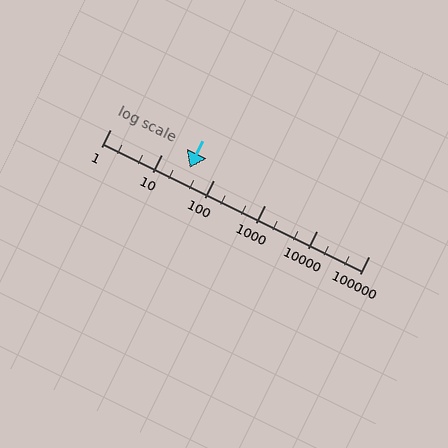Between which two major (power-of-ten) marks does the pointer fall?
The pointer is between 10 and 100.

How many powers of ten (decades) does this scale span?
The scale spans 5 decades, from 1 to 100000.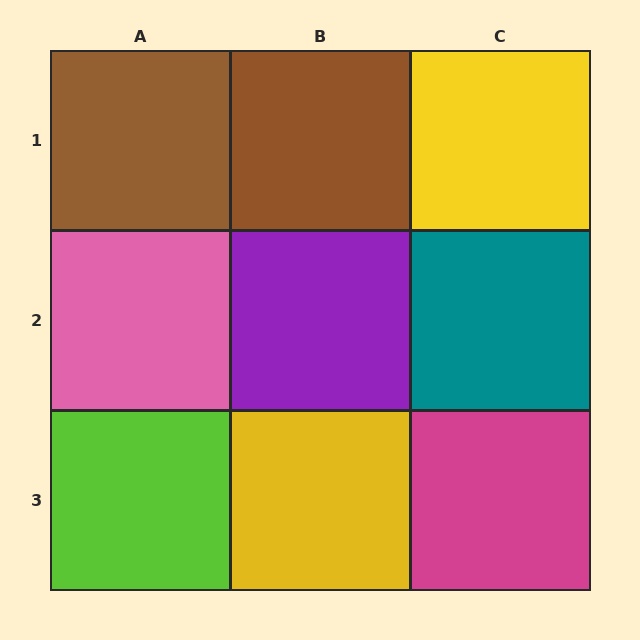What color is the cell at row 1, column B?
Brown.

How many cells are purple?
1 cell is purple.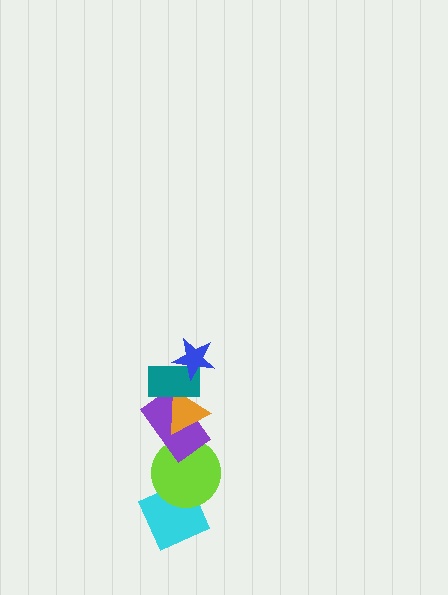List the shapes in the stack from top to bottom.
From top to bottom: the blue star, the teal rectangle, the orange triangle, the purple rectangle, the lime circle, the cyan diamond.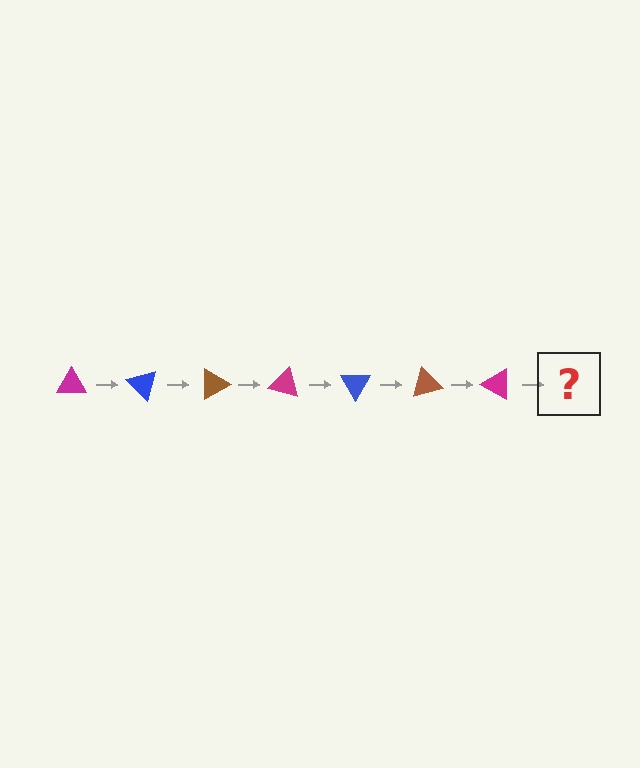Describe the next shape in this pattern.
It should be a blue triangle, rotated 315 degrees from the start.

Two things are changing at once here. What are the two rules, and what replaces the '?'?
The two rules are that it rotates 45 degrees each step and the color cycles through magenta, blue, and brown. The '?' should be a blue triangle, rotated 315 degrees from the start.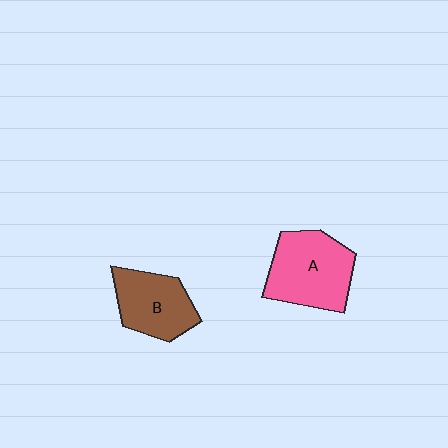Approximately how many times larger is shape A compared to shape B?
Approximately 1.3 times.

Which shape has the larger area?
Shape A (pink).